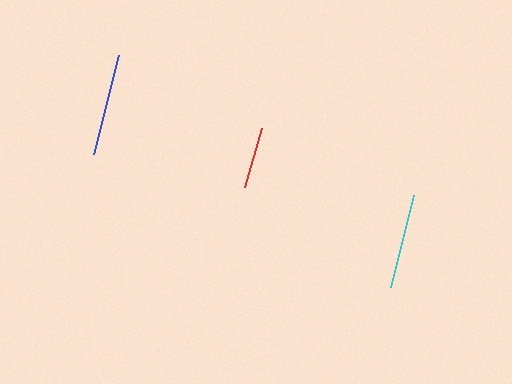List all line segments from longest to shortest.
From longest to shortest: blue, cyan, red.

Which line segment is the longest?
The blue line is the longest at approximately 102 pixels.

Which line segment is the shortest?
The red line is the shortest at approximately 62 pixels.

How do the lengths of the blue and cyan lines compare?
The blue and cyan lines are approximately the same length.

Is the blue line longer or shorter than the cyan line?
The blue line is longer than the cyan line.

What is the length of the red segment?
The red segment is approximately 62 pixels long.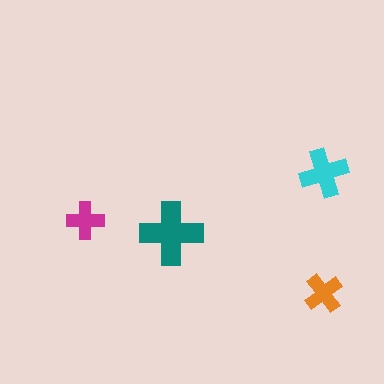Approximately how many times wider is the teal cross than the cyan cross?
About 1.5 times wider.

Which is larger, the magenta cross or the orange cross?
The orange one.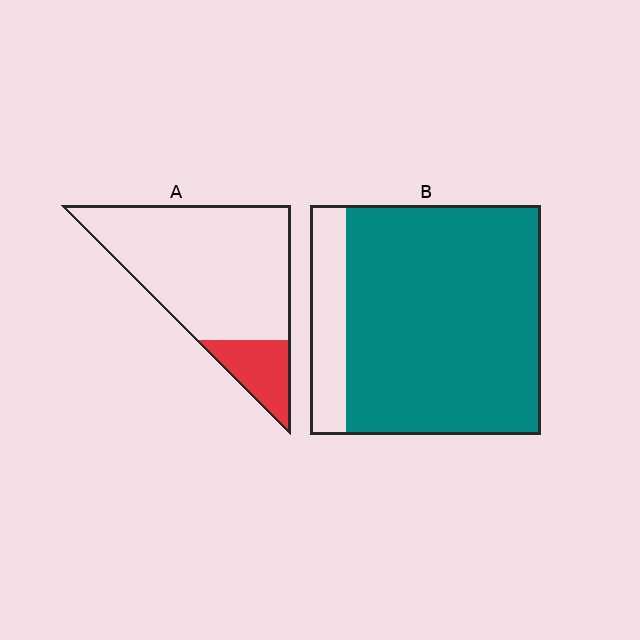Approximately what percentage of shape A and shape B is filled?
A is approximately 15% and B is approximately 85%.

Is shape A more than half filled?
No.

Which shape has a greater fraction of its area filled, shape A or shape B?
Shape B.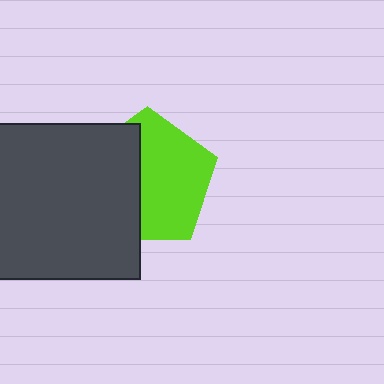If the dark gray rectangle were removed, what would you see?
You would see the complete lime pentagon.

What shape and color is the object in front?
The object in front is a dark gray rectangle.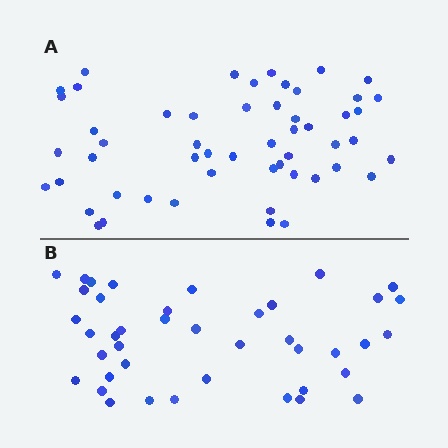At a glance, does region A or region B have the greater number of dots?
Region A (the top region) has more dots.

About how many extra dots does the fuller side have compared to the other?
Region A has roughly 12 or so more dots than region B.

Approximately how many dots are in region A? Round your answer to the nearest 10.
About 50 dots. (The exact count is 53, which rounds to 50.)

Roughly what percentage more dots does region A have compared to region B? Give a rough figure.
About 30% more.